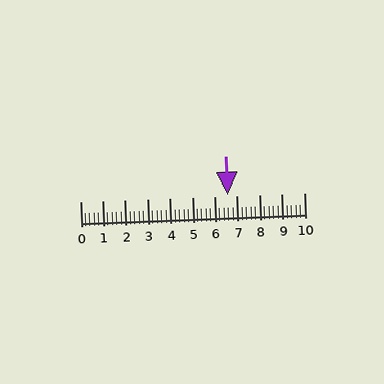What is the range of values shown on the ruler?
The ruler shows values from 0 to 10.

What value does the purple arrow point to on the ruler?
The purple arrow points to approximately 6.6.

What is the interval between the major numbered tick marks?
The major tick marks are spaced 1 units apart.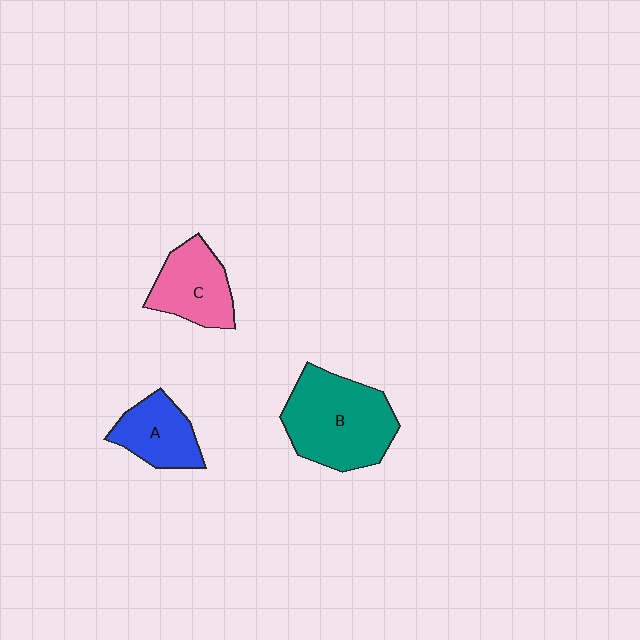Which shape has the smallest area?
Shape A (blue).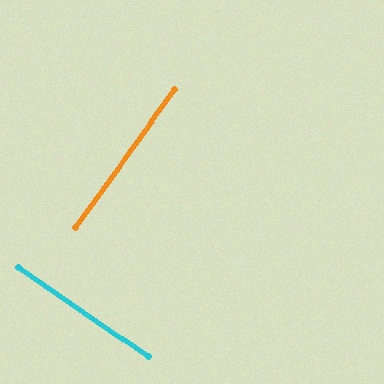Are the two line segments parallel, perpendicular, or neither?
Perpendicular — they meet at approximately 88°.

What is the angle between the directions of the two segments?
Approximately 88 degrees.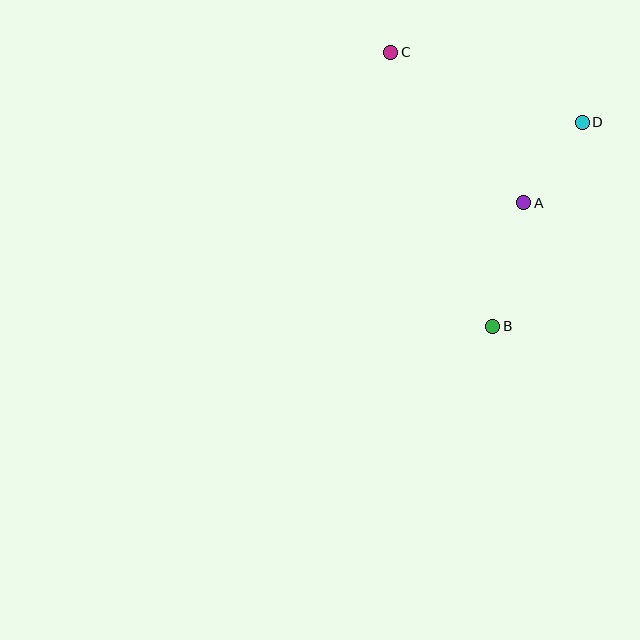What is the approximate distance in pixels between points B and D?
The distance between B and D is approximately 223 pixels.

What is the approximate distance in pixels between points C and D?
The distance between C and D is approximately 204 pixels.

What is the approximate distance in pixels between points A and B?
The distance between A and B is approximately 127 pixels.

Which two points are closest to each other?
Points A and D are closest to each other.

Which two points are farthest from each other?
Points B and C are farthest from each other.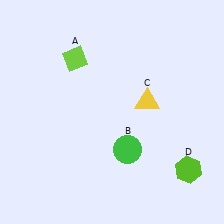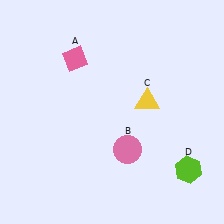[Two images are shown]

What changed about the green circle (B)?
In Image 1, B is green. In Image 2, it changed to pink.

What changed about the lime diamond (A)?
In Image 1, A is lime. In Image 2, it changed to pink.